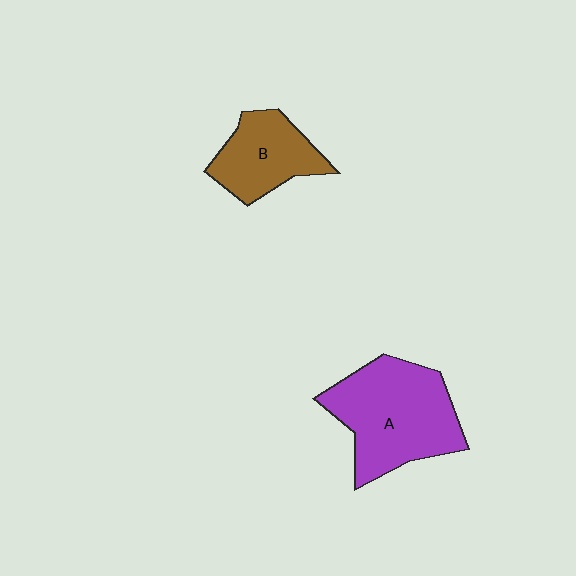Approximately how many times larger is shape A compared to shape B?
Approximately 1.7 times.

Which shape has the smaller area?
Shape B (brown).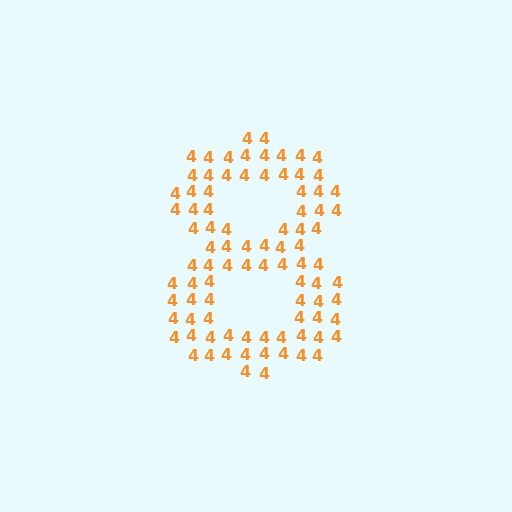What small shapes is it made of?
It is made of small digit 4's.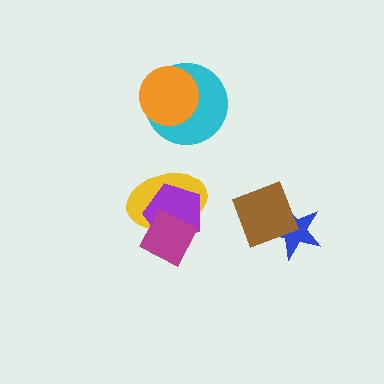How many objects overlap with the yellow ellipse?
2 objects overlap with the yellow ellipse.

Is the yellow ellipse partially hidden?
Yes, it is partially covered by another shape.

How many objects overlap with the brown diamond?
1 object overlaps with the brown diamond.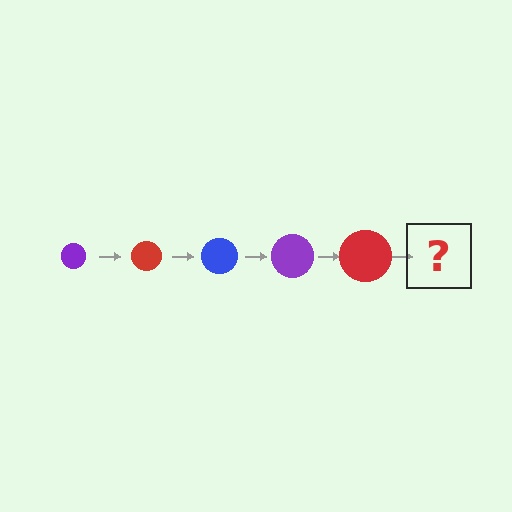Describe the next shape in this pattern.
It should be a blue circle, larger than the previous one.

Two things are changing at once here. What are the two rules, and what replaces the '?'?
The two rules are that the circle grows larger each step and the color cycles through purple, red, and blue. The '?' should be a blue circle, larger than the previous one.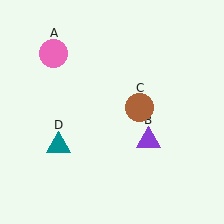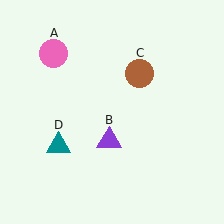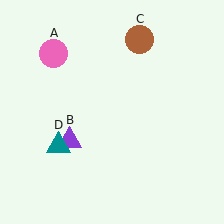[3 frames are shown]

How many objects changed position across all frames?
2 objects changed position: purple triangle (object B), brown circle (object C).